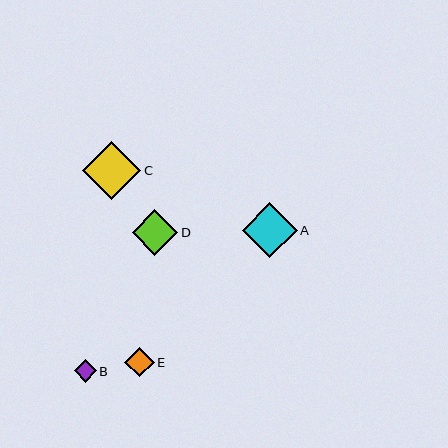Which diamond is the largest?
Diamond C is the largest with a size of approximately 58 pixels.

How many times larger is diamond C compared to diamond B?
Diamond C is approximately 2.6 times the size of diamond B.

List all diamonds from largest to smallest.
From largest to smallest: C, A, D, E, B.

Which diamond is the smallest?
Diamond B is the smallest with a size of approximately 22 pixels.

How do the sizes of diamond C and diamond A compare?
Diamond C and diamond A are approximately the same size.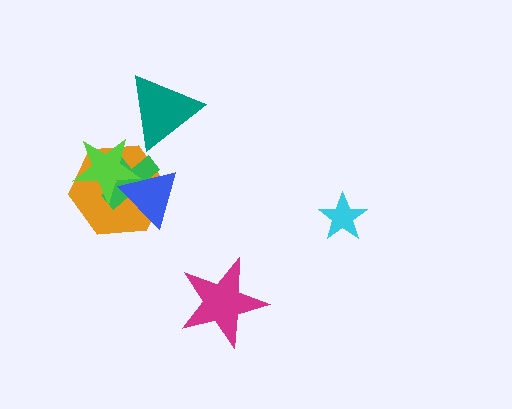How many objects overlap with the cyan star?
0 objects overlap with the cyan star.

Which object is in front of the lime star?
The blue triangle is in front of the lime star.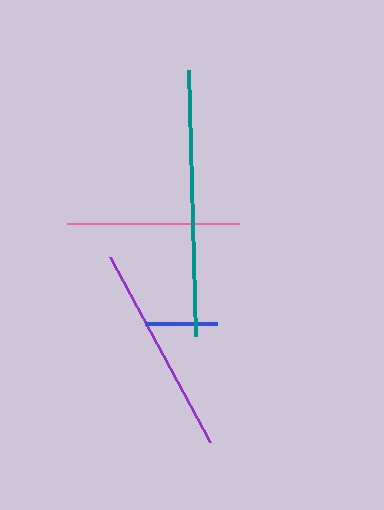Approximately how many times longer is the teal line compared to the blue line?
The teal line is approximately 3.7 times the length of the blue line.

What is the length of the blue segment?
The blue segment is approximately 72 pixels long.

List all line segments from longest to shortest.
From longest to shortest: teal, purple, pink, blue.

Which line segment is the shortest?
The blue line is the shortest at approximately 72 pixels.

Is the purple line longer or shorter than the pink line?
The purple line is longer than the pink line.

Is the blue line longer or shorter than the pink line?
The pink line is longer than the blue line.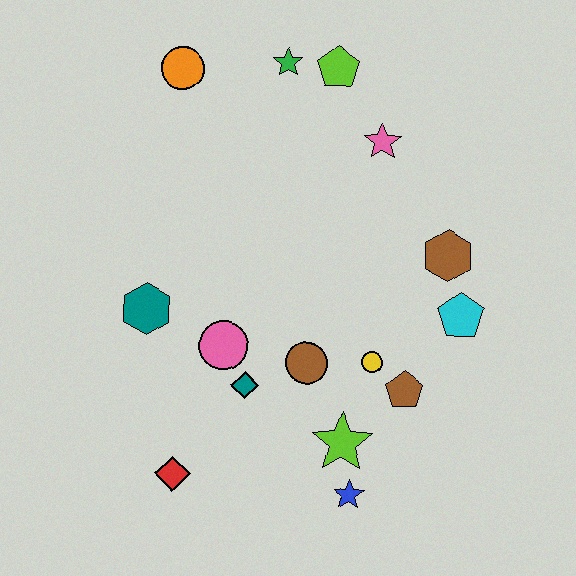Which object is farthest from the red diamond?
The lime pentagon is farthest from the red diamond.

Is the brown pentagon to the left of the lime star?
No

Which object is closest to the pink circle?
The teal diamond is closest to the pink circle.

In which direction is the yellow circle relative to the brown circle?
The yellow circle is to the right of the brown circle.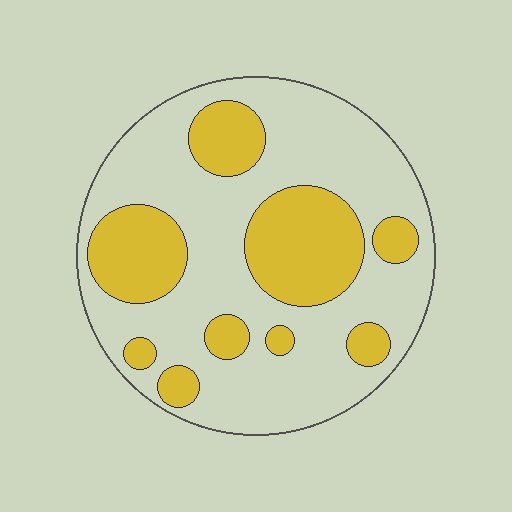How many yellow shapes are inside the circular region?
9.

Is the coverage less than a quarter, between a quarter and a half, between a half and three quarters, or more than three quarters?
Between a quarter and a half.